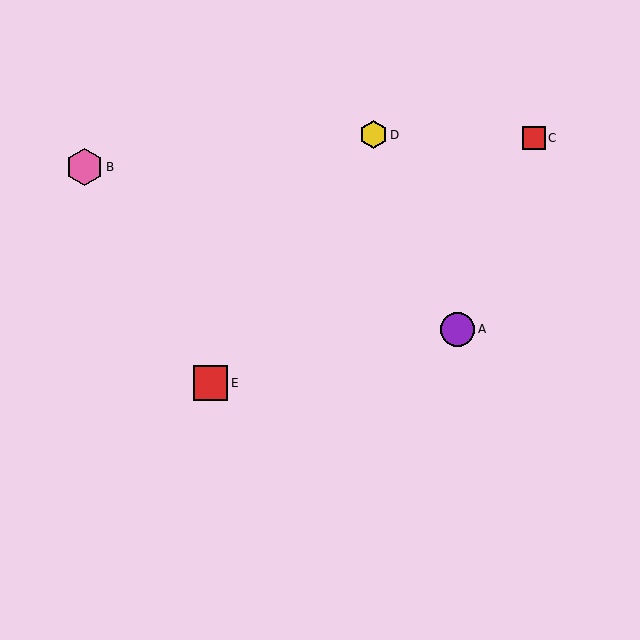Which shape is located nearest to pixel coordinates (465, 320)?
The purple circle (labeled A) at (458, 329) is nearest to that location.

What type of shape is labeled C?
Shape C is a red square.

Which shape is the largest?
The pink hexagon (labeled B) is the largest.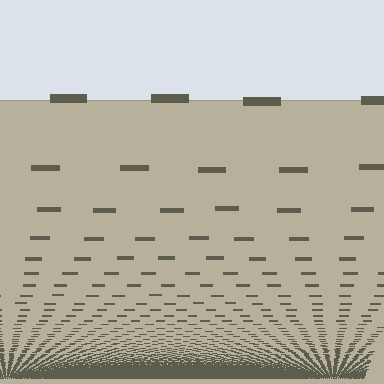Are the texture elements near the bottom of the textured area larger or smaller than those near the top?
Smaller. The gradient is inverted — elements near the bottom are smaller and denser.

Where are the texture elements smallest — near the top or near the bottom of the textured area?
Near the bottom.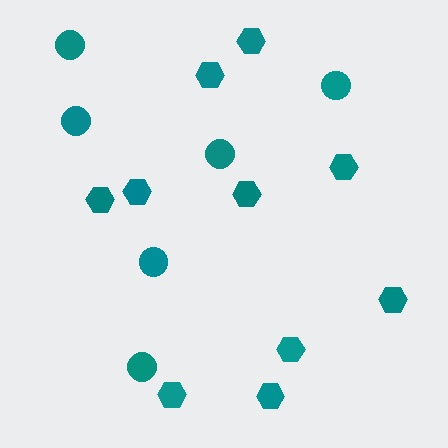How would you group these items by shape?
There are 2 groups: one group of circles (6) and one group of hexagons (10).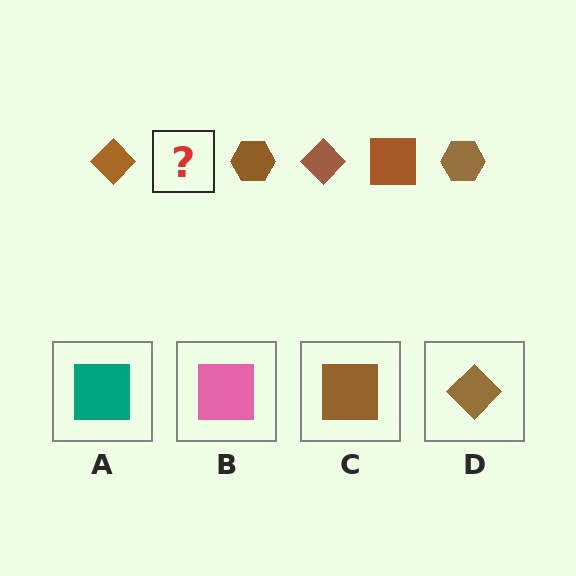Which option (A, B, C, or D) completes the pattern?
C.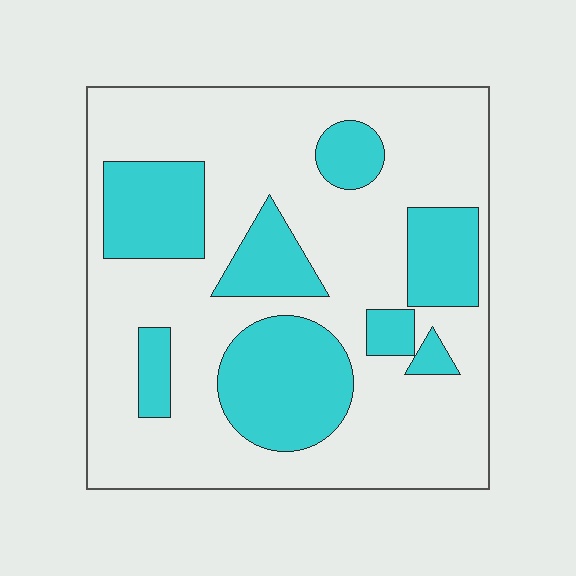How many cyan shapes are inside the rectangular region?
8.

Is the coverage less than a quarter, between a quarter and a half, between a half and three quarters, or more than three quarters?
Between a quarter and a half.